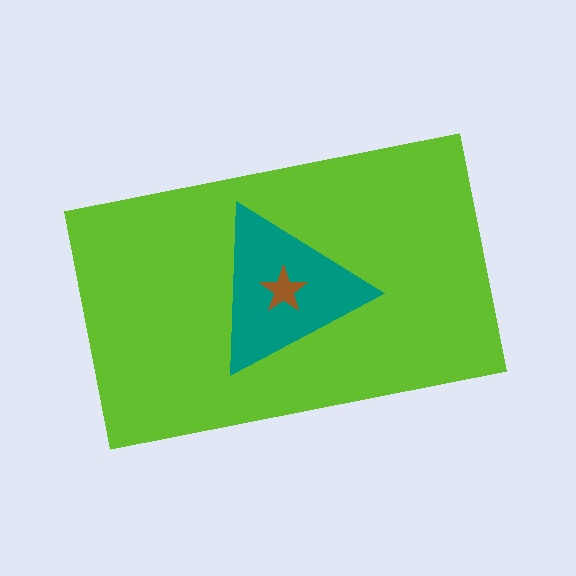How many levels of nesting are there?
3.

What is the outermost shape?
The lime rectangle.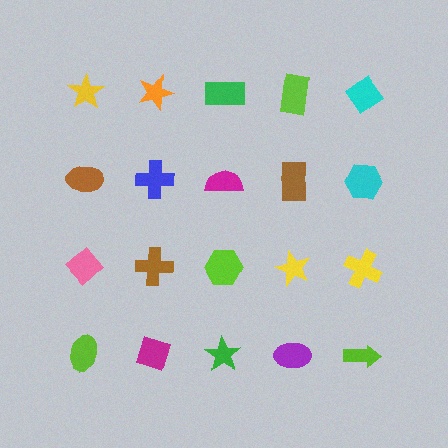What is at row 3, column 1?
A pink diamond.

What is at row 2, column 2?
A blue cross.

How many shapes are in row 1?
5 shapes.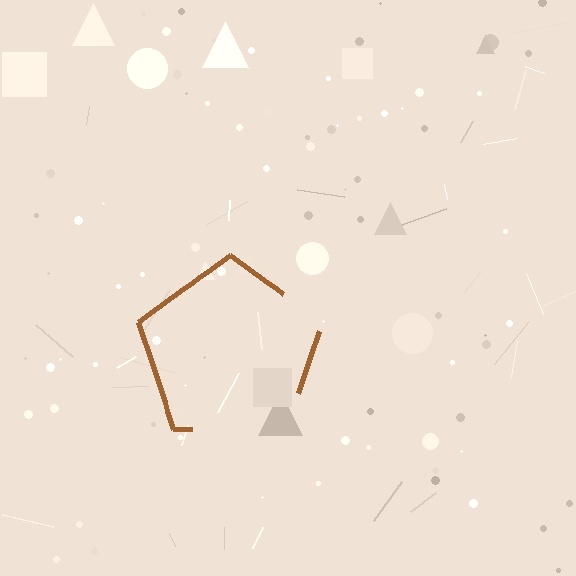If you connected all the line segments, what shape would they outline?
They would outline a pentagon.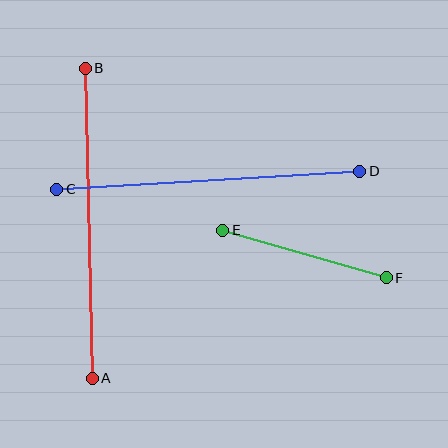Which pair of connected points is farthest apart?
Points A and B are farthest apart.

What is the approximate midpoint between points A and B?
The midpoint is at approximately (89, 223) pixels.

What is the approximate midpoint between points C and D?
The midpoint is at approximately (208, 180) pixels.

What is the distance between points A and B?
The distance is approximately 310 pixels.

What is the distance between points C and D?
The distance is approximately 304 pixels.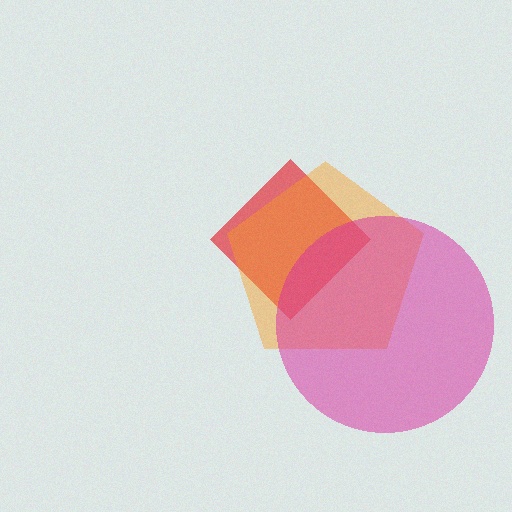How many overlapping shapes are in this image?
There are 3 overlapping shapes in the image.